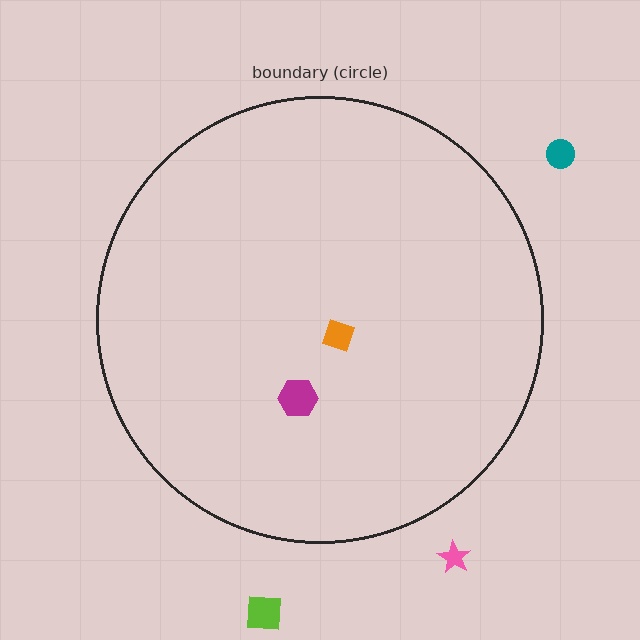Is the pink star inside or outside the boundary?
Outside.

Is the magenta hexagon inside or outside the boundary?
Inside.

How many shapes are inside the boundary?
2 inside, 3 outside.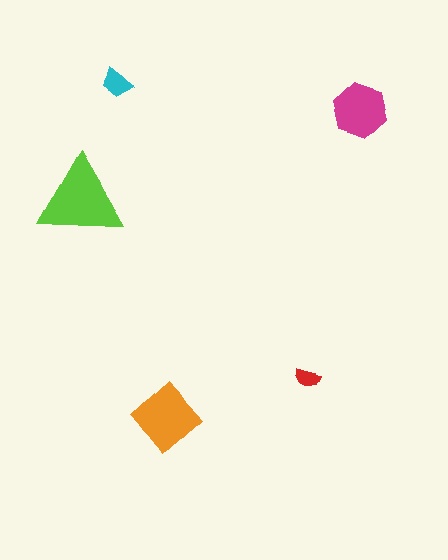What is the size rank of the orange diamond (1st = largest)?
2nd.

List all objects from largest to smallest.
The lime triangle, the orange diamond, the magenta hexagon, the cyan trapezoid, the red semicircle.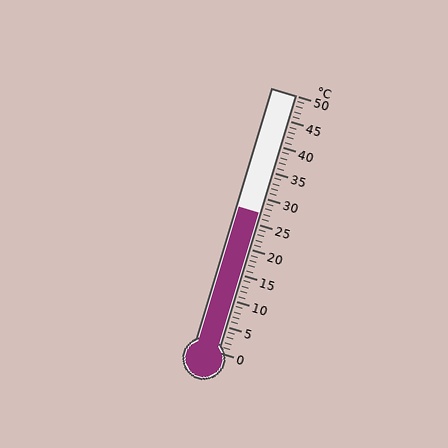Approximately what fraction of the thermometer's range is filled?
The thermometer is filled to approximately 55% of its range.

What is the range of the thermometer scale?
The thermometer scale ranges from 0°C to 50°C.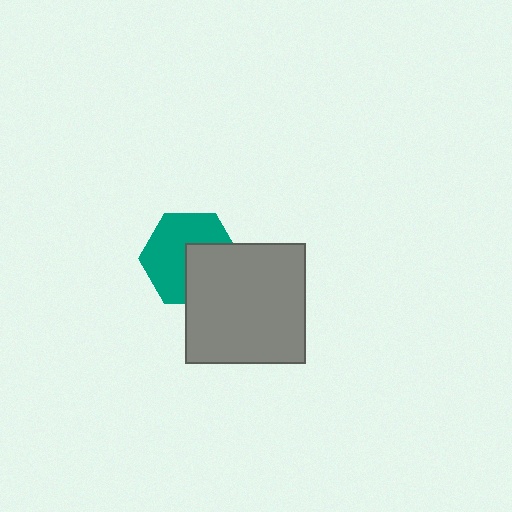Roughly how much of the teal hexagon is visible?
About half of it is visible (roughly 61%).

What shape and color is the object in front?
The object in front is a gray square.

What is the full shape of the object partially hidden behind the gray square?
The partially hidden object is a teal hexagon.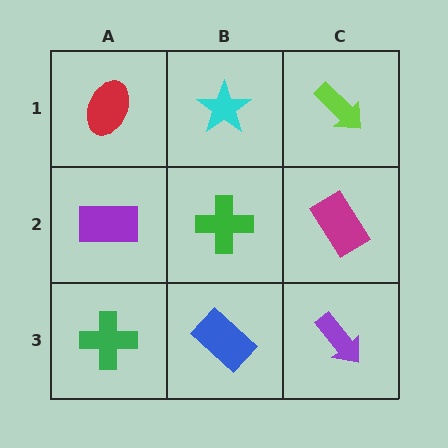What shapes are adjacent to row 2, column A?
A red ellipse (row 1, column A), a green cross (row 3, column A), a green cross (row 2, column B).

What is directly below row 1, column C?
A magenta rectangle.